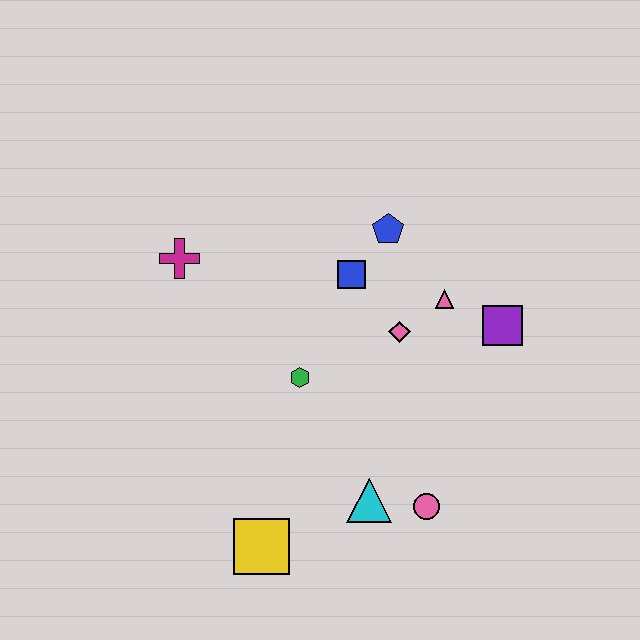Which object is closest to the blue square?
The blue pentagon is closest to the blue square.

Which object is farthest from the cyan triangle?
The magenta cross is farthest from the cyan triangle.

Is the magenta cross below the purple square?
No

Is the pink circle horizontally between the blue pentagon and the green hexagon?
No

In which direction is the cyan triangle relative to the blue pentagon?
The cyan triangle is below the blue pentagon.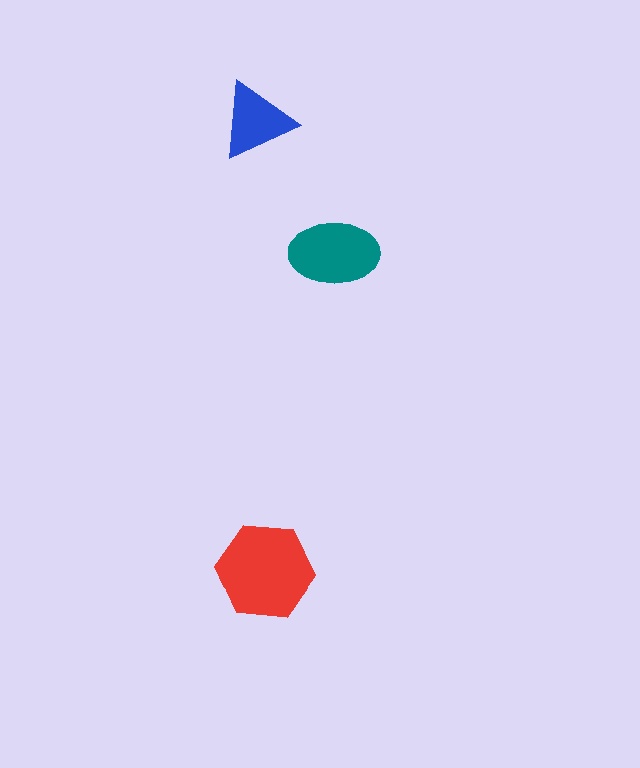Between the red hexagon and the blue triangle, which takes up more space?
The red hexagon.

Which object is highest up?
The blue triangle is topmost.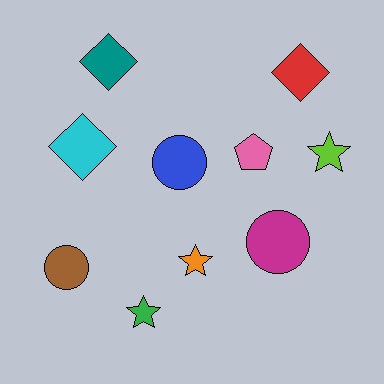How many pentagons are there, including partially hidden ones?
There is 1 pentagon.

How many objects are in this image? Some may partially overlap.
There are 10 objects.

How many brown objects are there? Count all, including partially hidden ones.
There is 1 brown object.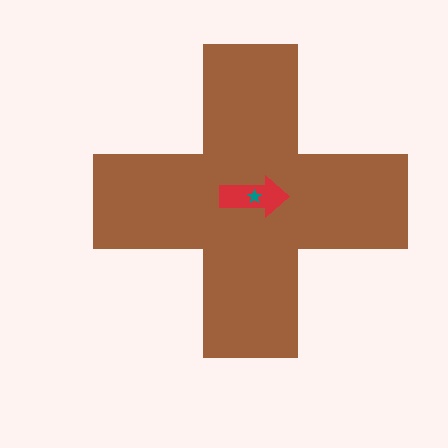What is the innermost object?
The teal star.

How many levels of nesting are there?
3.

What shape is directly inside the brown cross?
The red arrow.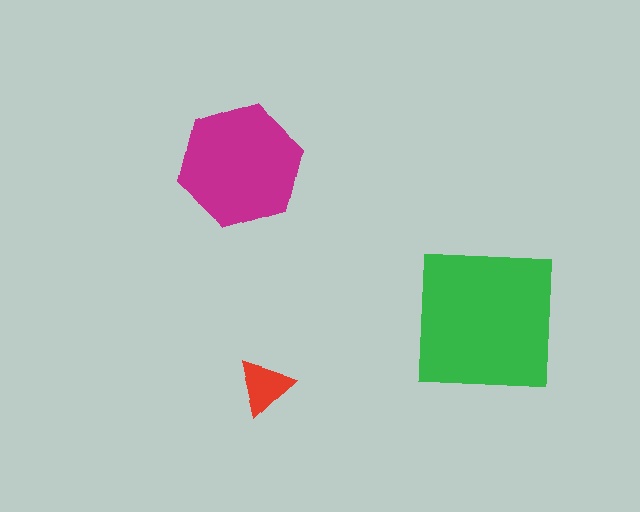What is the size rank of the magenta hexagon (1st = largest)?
2nd.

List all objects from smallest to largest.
The red triangle, the magenta hexagon, the green square.